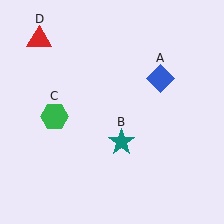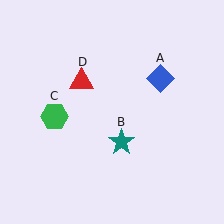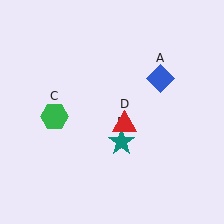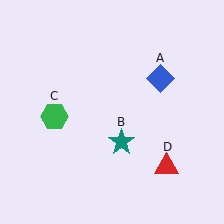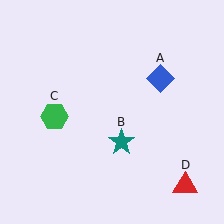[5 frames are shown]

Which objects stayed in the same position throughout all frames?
Blue diamond (object A) and teal star (object B) and green hexagon (object C) remained stationary.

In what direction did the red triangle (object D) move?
The red triangle (object D) moved down and to the right.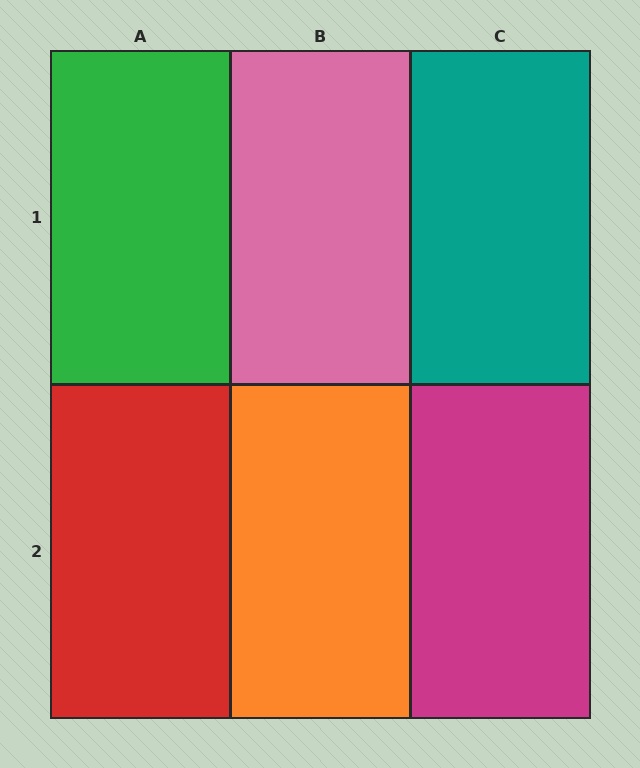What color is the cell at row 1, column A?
Green.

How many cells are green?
1 cell is green.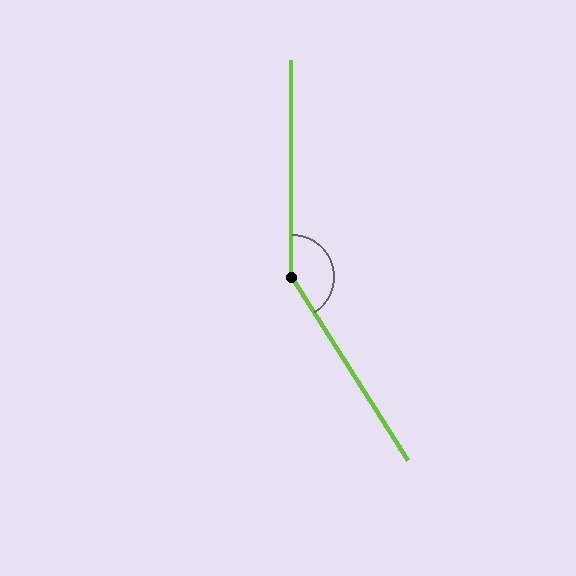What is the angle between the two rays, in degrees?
Approximately 148 degrees.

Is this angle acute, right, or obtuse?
It is obtuse.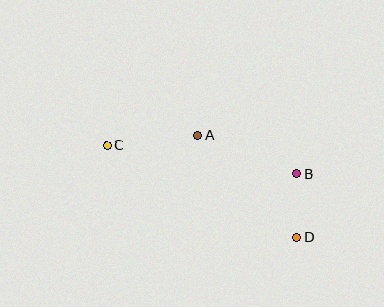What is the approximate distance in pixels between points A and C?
The distance between A and C is approximately 91 pixels.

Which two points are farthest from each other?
Points C and D are farthest from each other.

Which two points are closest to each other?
Points B and D are closest to each other.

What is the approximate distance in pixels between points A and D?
The distance between A and D is approximately 142 pixels.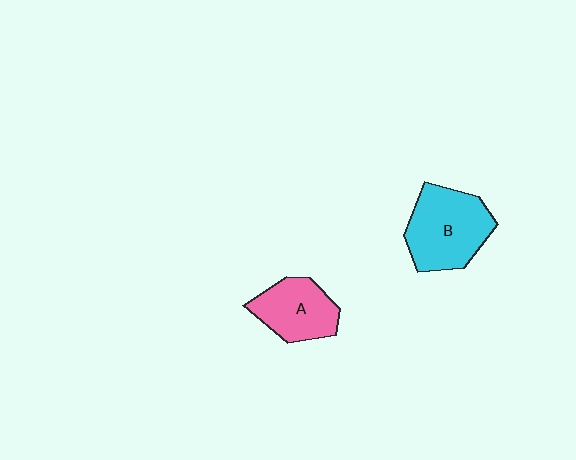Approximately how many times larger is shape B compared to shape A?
Approximately 1.4 times.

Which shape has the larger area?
Shape B (cyan).